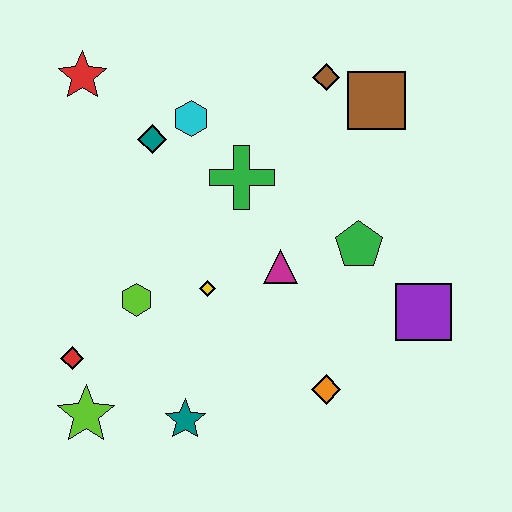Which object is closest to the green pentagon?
The magenta triangle is closest to the green pentagon.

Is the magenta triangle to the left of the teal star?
No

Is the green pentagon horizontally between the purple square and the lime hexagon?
Yes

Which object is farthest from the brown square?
The lime star is farthest from the brown square.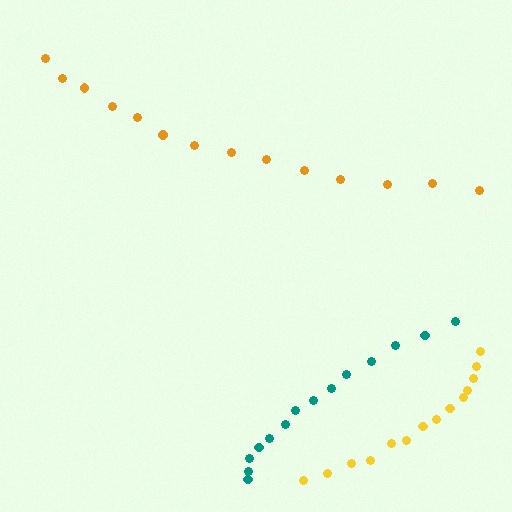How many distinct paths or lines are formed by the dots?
There are 3 distinct paths.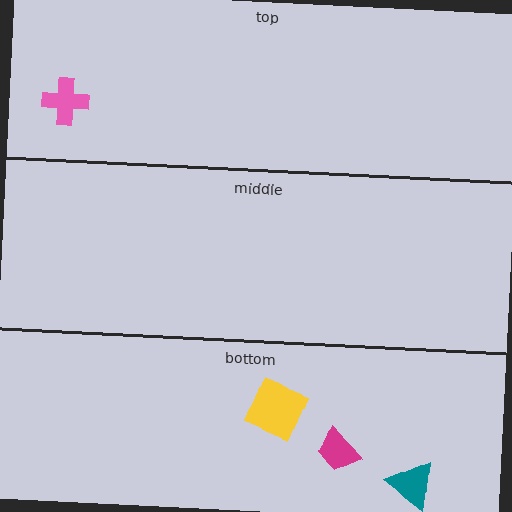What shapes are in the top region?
The pink cross.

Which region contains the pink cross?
The top region.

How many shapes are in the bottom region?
3.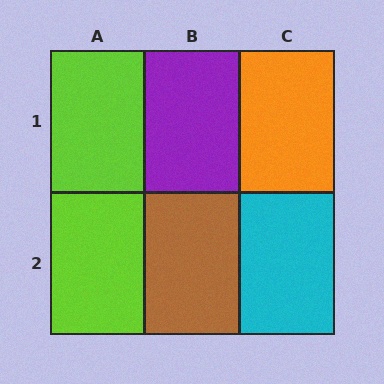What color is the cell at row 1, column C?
Orange.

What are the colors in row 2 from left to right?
Lime, brown, cyan.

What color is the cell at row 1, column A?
Lime.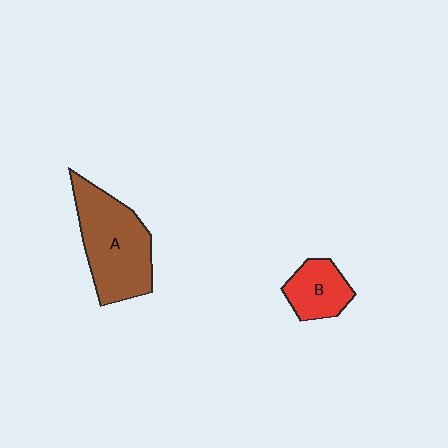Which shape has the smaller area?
Shape B (red).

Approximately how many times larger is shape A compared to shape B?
Approximately 2.1 times.